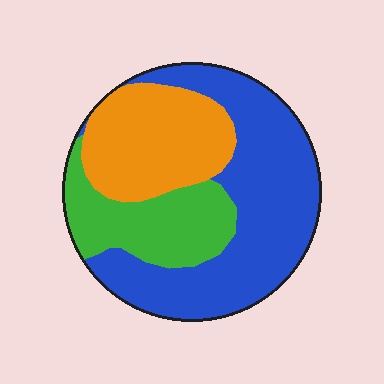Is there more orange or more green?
Orange.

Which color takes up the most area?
Blue, at roughly 50%.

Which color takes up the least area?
Green, at roughly 25%.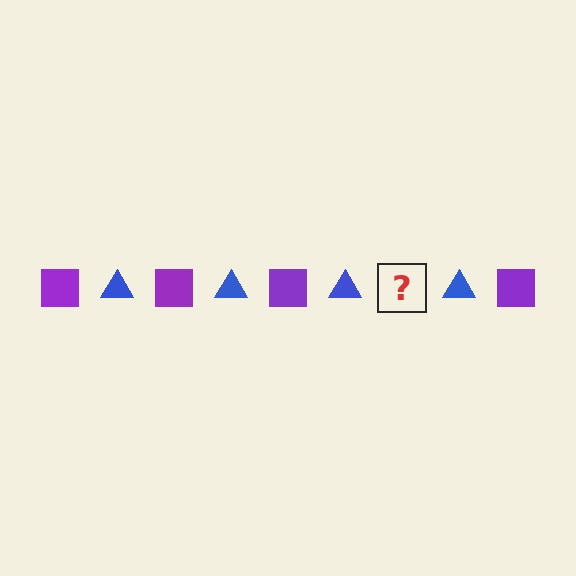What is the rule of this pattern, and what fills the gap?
The rule is that the pattern alternates between purple square and blue triangle. The gap should be filled with a purple square.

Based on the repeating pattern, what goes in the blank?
The blank should be a purple square.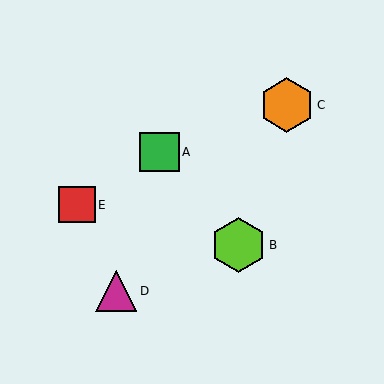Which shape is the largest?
The lime hexagon (labeled B) is the largest.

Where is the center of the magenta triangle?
The center of the magenta triangle is at (116, 291).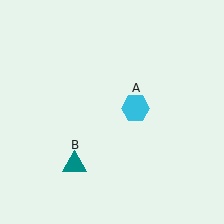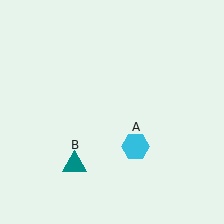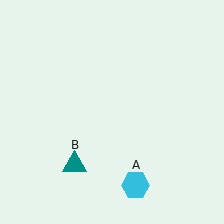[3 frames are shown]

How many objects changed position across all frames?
1 object changed position: cyan hexagon (object A).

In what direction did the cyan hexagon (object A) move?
The cyan hexagon (object A) moved down.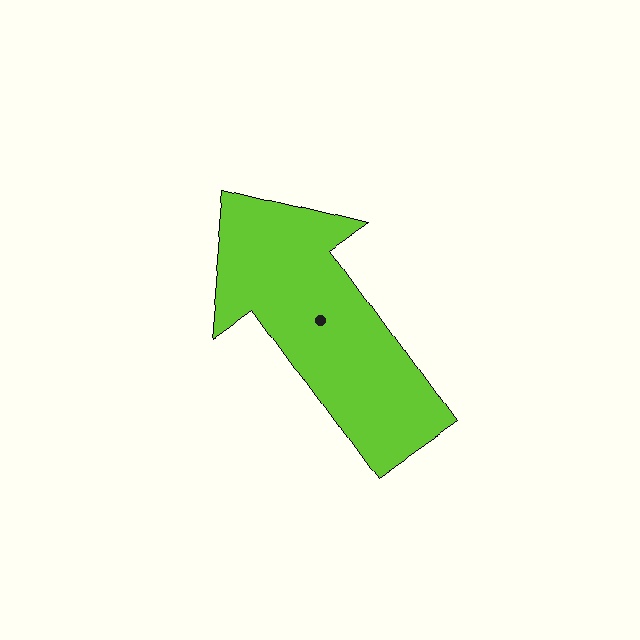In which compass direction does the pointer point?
Northwest.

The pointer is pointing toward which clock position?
Roughly 11 o'clock.